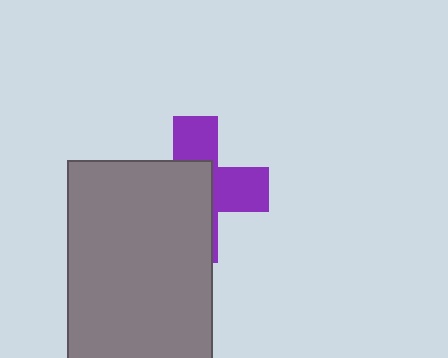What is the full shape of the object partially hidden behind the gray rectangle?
The partially hidden object is a purple cross.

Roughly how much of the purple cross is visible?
A small part of it is visible (roughly 42%).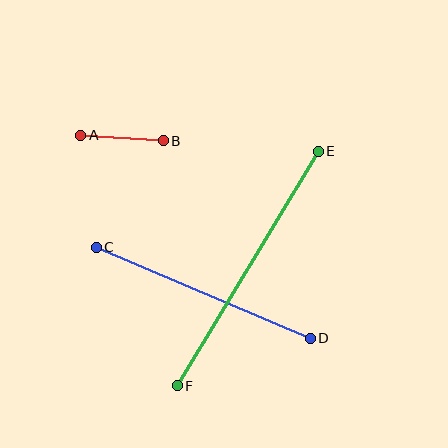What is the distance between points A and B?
The distance is approximately 83 pixels.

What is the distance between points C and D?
The distance is approximately 233 pixels.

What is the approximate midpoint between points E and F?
The midpoint is at approximately (248, 269) pixels.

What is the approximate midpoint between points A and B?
The midpoint is at approximately (122, 138) pixels.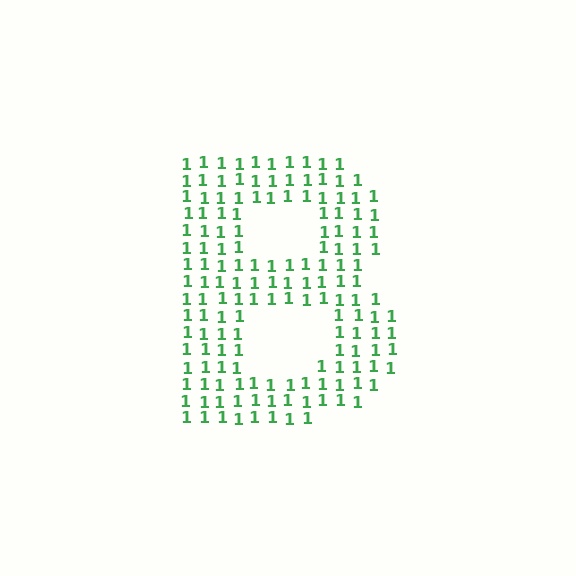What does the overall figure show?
The overall figure shows the letter B.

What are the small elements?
The small elements are digit 1's.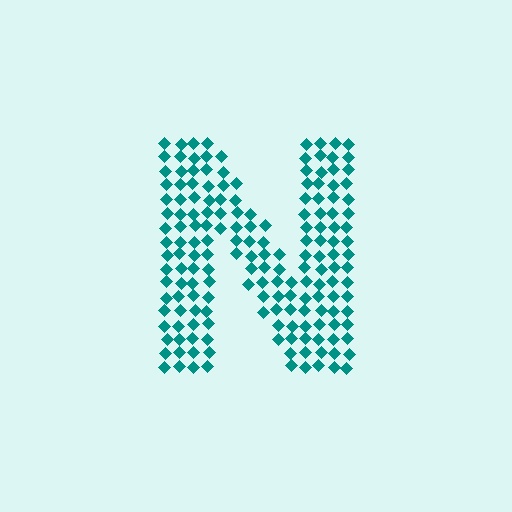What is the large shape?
The large shape is the letter N.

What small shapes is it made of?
It is made of small diamonds.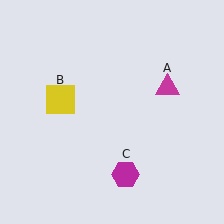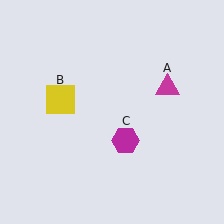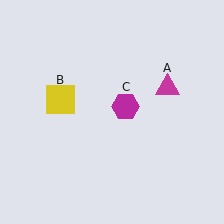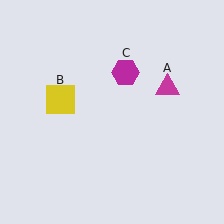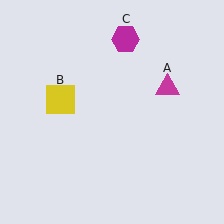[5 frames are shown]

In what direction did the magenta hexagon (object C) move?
The magenta hexagon (object C) moved up.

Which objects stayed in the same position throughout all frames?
Magenta triangle (object A) and yellow square (object B) remained stationary.